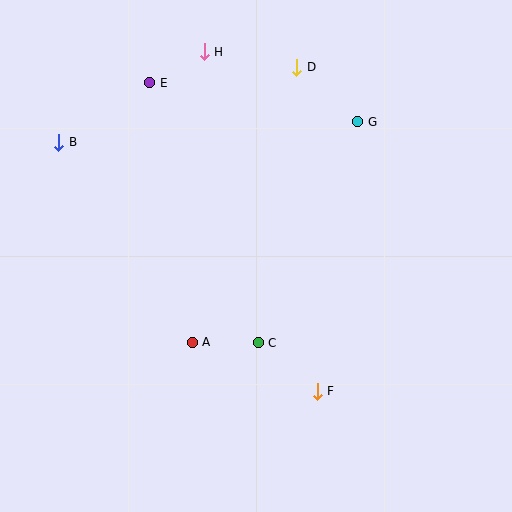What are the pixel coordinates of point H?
Point H is at (204, 52).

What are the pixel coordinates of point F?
Point F is at (317, 391).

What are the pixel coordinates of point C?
Point C is at (258, 343).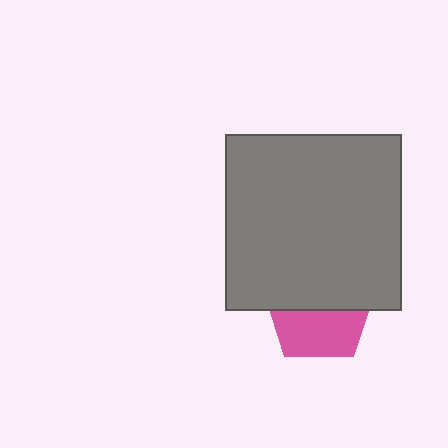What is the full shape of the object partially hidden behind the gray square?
The partially hidden object is a pink pentagon.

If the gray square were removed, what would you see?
You would see the complete pink pentagon.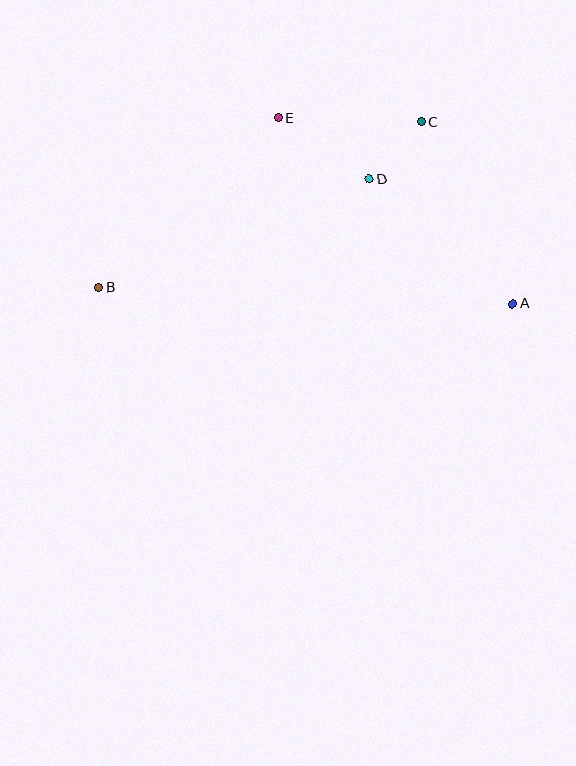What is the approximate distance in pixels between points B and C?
The distance between B and C is approximately 363 pixels.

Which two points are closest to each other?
Points C and D are closest to each other.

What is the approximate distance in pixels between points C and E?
The distance between C and E is approximately 143 pixels.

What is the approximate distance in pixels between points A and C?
The distance between A and C is approximately 203 pixels.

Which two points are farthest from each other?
Points A and B are farthest from each other.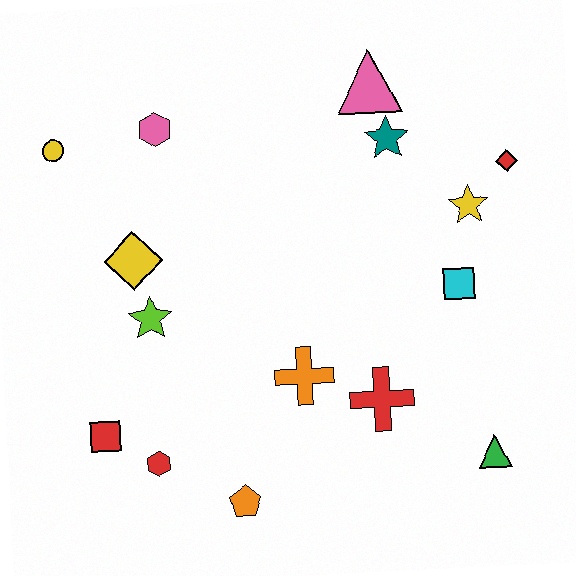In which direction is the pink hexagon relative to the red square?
The pink hexagon is above the red square.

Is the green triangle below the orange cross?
Yes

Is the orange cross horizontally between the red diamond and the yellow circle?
Yes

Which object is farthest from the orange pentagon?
The pink triangle is farthest from the orange pentagon.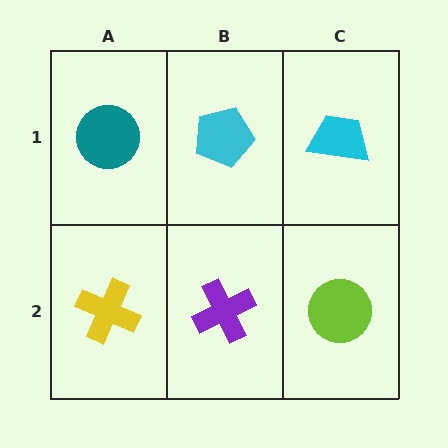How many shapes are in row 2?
3 shapes.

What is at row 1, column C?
A cyan trapezoid.